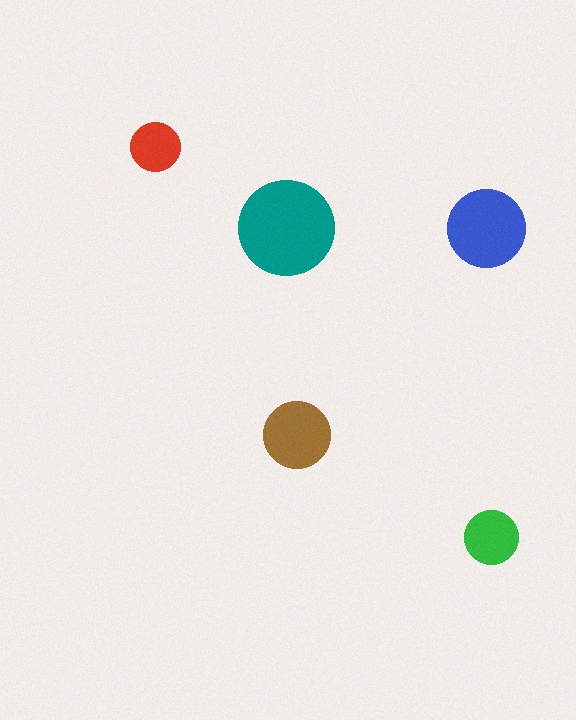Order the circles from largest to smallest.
the teal one, the blue one, the brown one, the green one, the red one.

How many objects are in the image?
There are 5 objects in the image.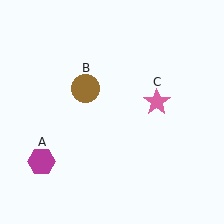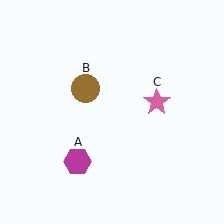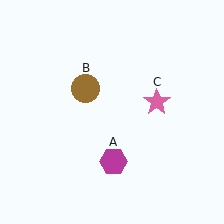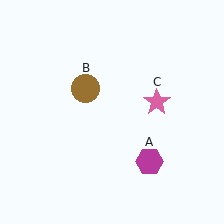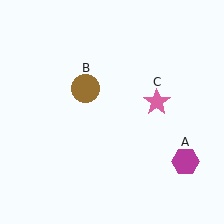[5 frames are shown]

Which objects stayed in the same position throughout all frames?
Brown circle (object B) and pink star (object C) remained stationary.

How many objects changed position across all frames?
1 object changed position: magenta hexagon (object A).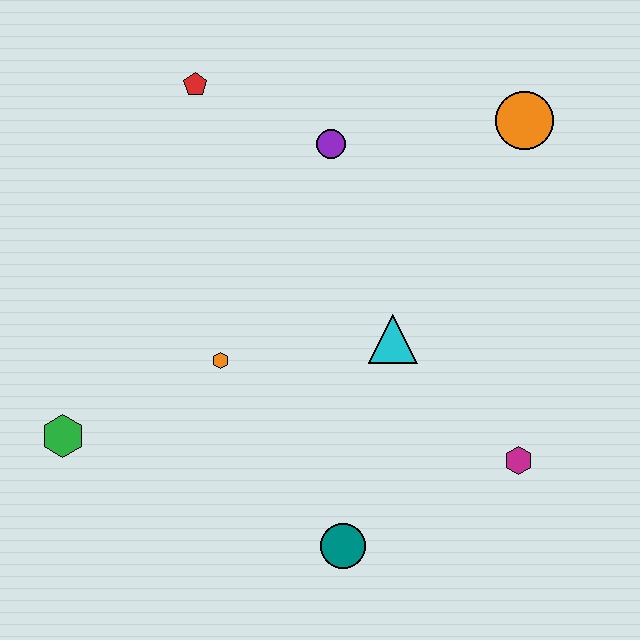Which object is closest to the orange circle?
The purple circle is closest to the orange circle.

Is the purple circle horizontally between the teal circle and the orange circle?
No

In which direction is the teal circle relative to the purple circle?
The teal circle is below the purple circle.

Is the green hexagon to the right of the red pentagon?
No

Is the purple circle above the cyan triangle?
Yes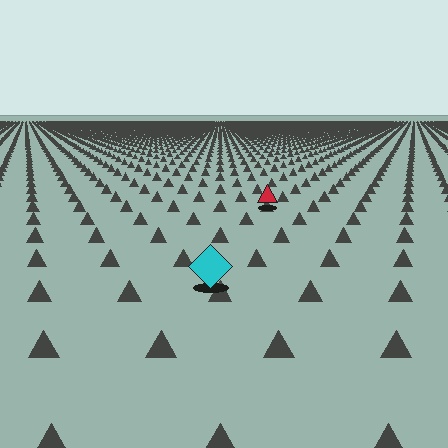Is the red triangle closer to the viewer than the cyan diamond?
No. The cyan diamond is closer — you can tell from the texture gradient: the ground texture is coarser near it.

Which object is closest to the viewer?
The cyan diamond is closest. The texture marks near it are larger and more spread out.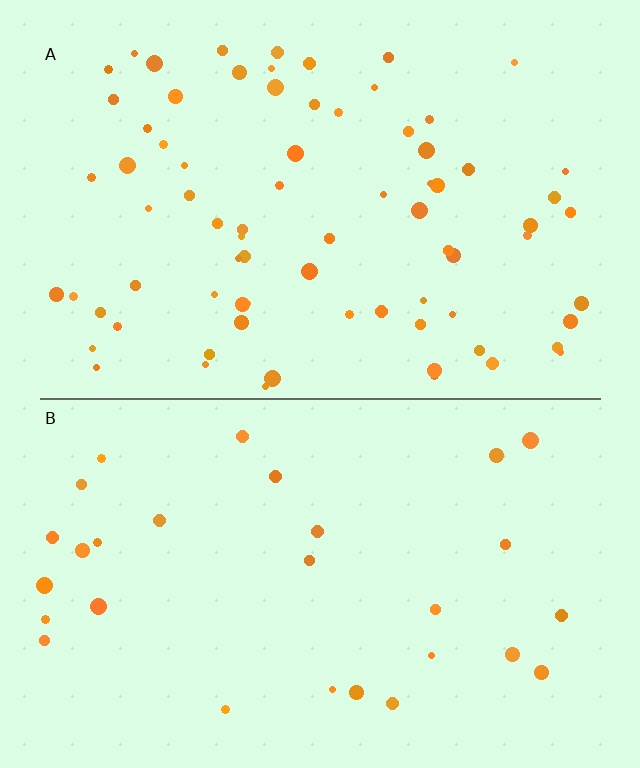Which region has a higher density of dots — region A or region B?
A (the top).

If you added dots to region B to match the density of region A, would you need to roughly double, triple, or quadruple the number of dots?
Approximately triple.